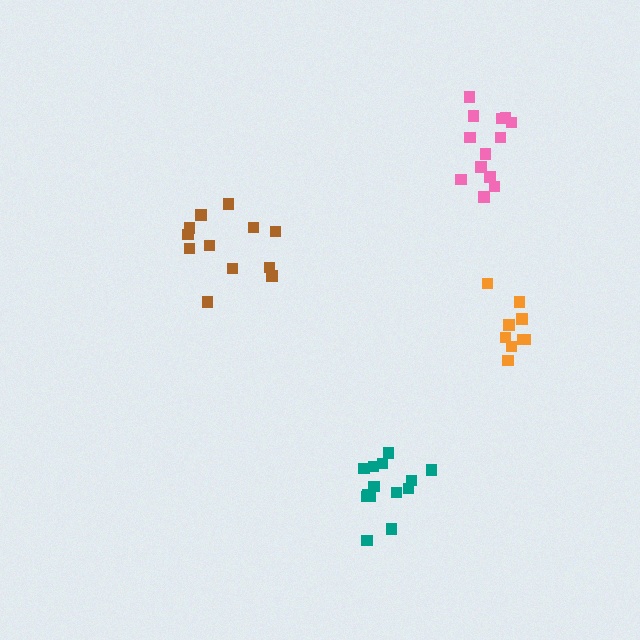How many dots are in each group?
Group 1: 12 dots, Group 2: 9 dots, Group 3: 13 dots, Group 4: 14 dots (48 total).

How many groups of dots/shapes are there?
There are 4 groups.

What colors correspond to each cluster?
The clusters are colored: brown, orange, pink, teal.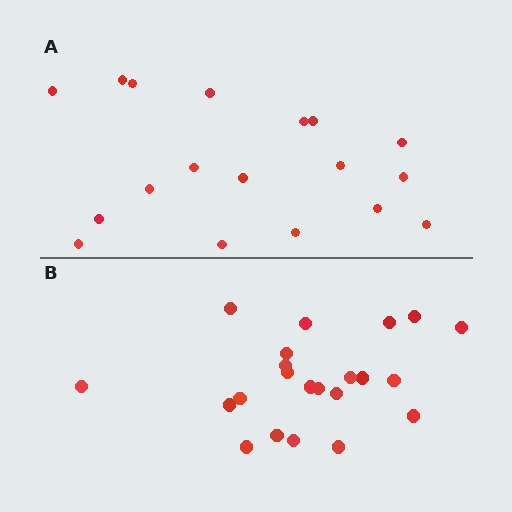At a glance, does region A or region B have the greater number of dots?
Region B (the bottom region) has more dots.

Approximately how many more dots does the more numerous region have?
Region B has about 4 more dots than region A.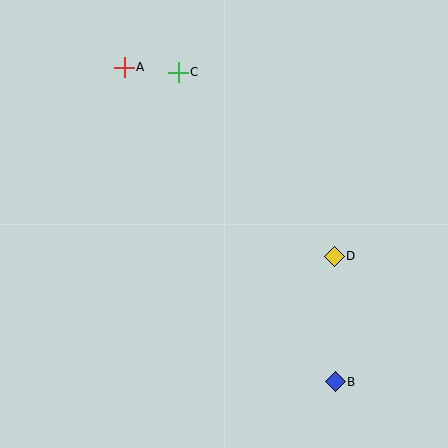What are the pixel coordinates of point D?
Point D is at (334, 256).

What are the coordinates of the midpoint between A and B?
The midpoint between A and B is at (230, 225).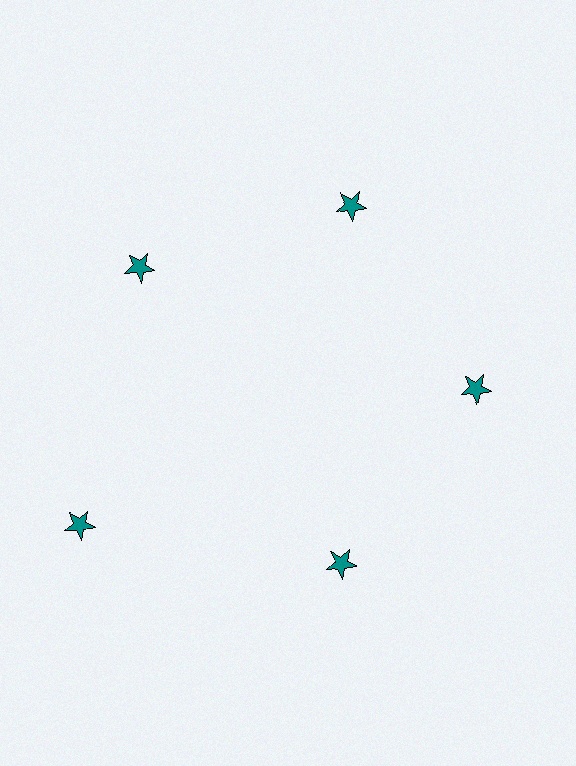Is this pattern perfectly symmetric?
No. The 5 teal stars are arranged in a ring, but one element near the 8 o'clock position is pushed outward from the center, breaking the 5-fold rotational symmetry.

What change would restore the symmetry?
The symmetry would be restored by moving it inward, back onto the ring so that all 5 stars sit at equal angles and equal distance from the center.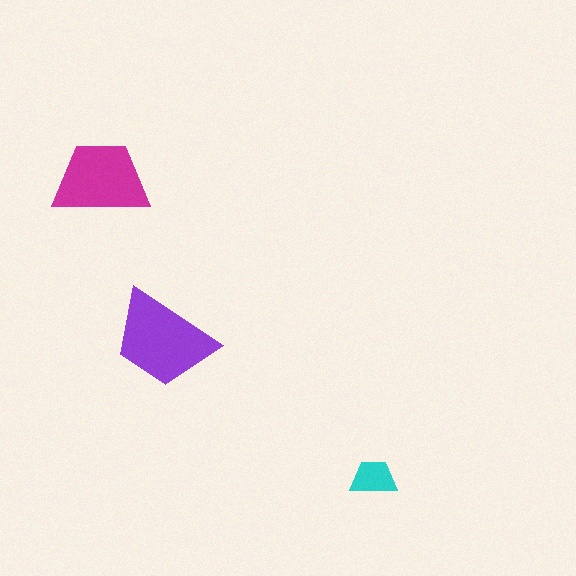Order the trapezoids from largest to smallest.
the purple one, the magenta one, the cyan one.